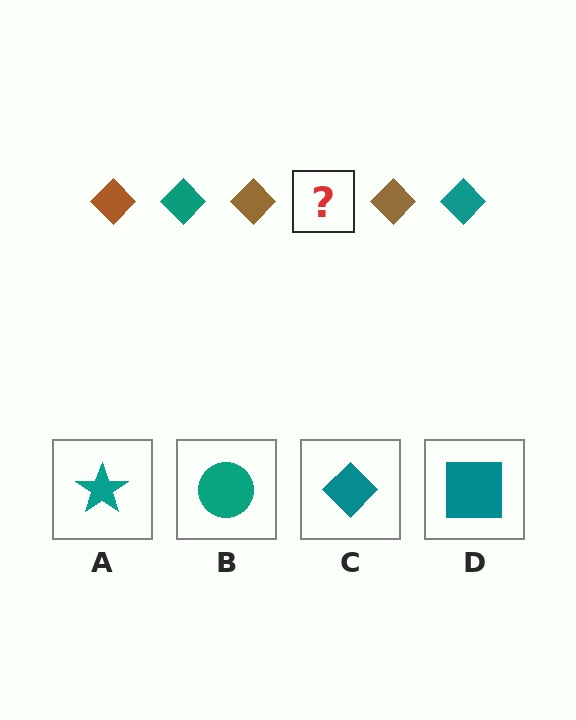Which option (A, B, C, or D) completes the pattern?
C.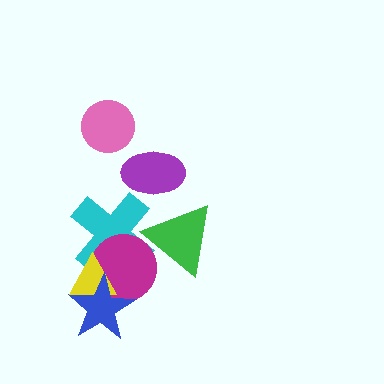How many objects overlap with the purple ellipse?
0 objects overlap with the purple ellipse.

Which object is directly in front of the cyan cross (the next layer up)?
The magenta circle is directly in front of the cyan cross.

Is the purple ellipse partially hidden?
No, no other shape covers it.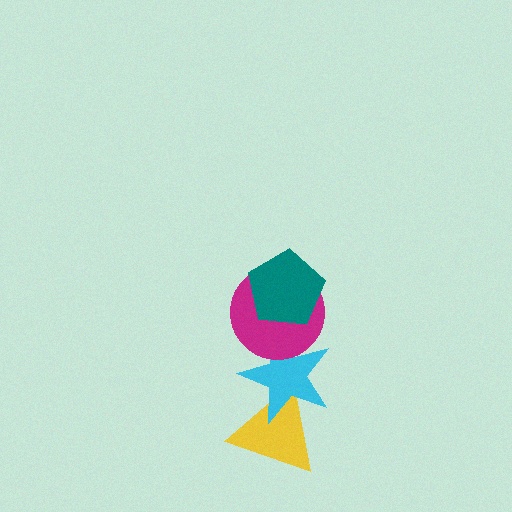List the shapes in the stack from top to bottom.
From top to bottom: the teal pentagon, the magenta circle, the cyan star, the yellow triangle.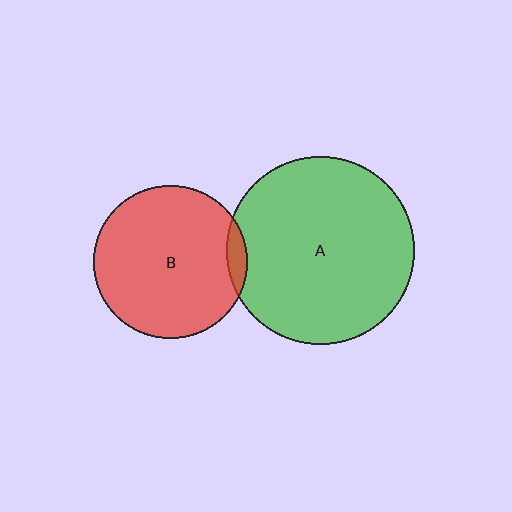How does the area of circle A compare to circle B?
Approximately 1.5 times.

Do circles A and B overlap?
Yes.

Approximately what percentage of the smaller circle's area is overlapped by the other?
Approximately 5%.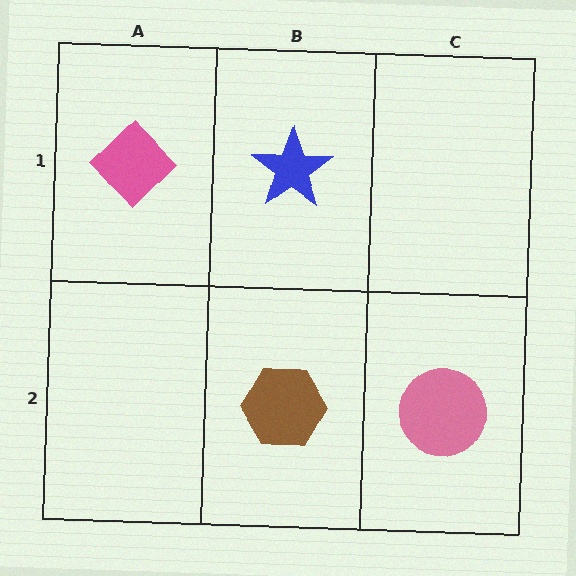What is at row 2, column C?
A pink circle.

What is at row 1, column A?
A pink diamond.